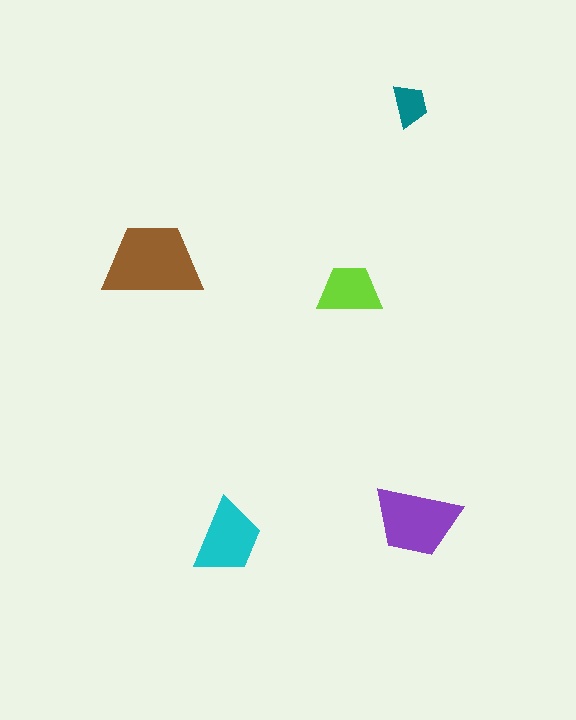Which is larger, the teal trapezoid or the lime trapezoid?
The lime one.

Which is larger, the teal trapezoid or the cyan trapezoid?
The cyan one.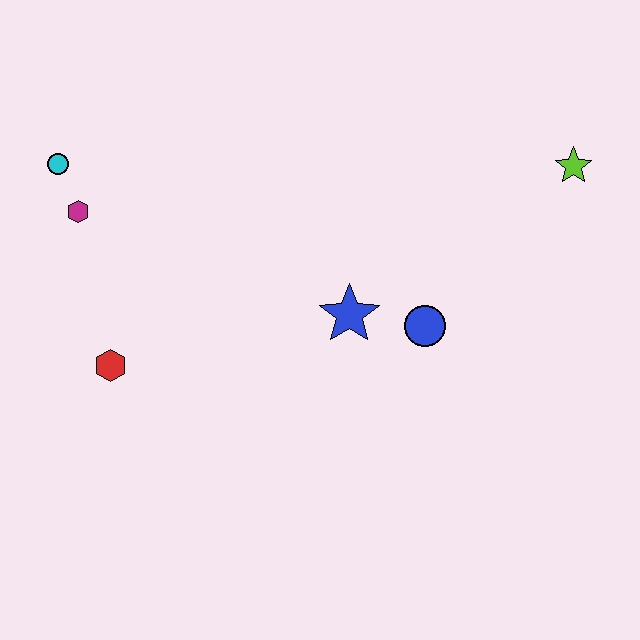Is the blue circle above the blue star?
No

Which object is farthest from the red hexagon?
The lime star is farthest from the red hexagon.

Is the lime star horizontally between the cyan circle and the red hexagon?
No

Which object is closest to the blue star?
The blue circle is closest to the blue star.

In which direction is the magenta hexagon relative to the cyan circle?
The magenta hexagon is below the cyan circle.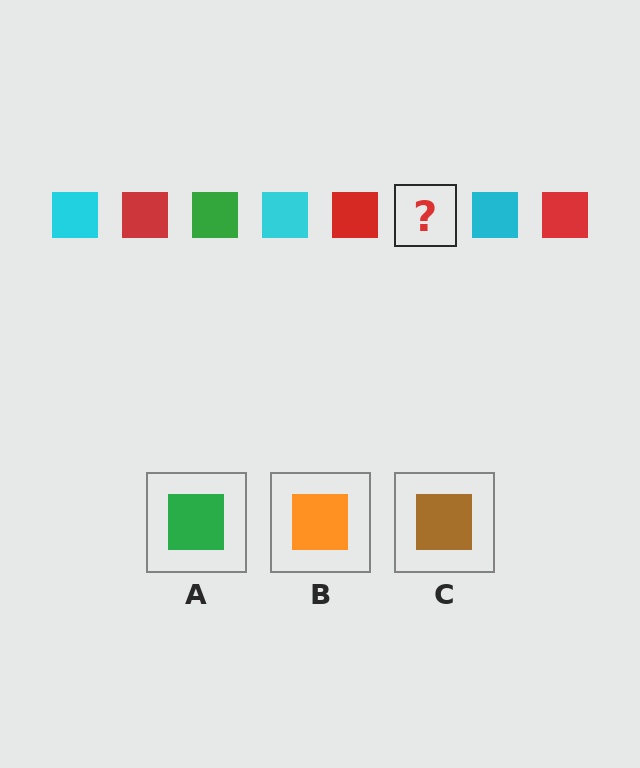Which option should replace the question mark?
Option A.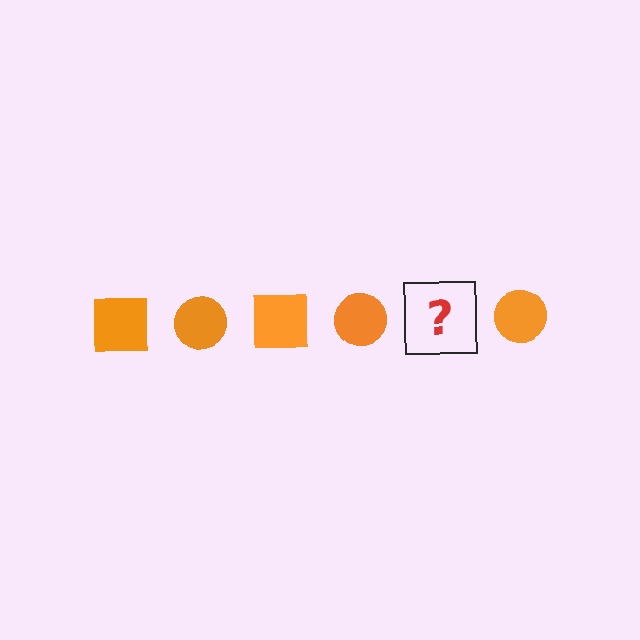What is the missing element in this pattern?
The missing element is an orange square.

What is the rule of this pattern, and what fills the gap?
The rule is that the pattern cycles through square, circle shapes in orange. The gap should be filled with an orange square.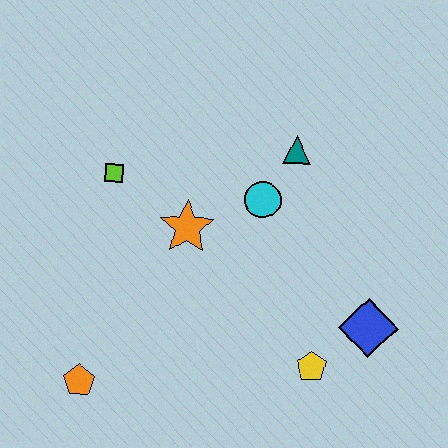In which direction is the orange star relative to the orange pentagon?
The orange star is above the orange pentagon.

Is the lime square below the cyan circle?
No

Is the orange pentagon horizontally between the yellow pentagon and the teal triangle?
No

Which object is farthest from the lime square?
The blue diamond is farthest from the lime square.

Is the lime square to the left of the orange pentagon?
No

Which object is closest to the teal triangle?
The cyan circle is closest to the teal triangle.